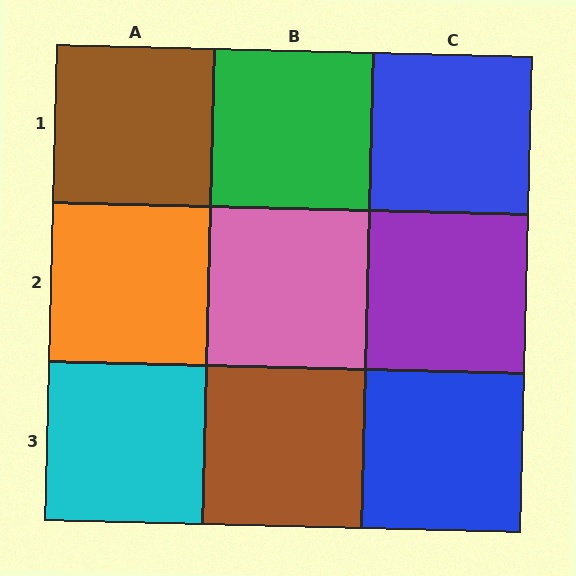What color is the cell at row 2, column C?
Purple.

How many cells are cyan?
1 cell is cyan.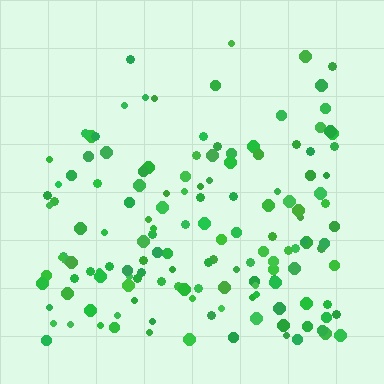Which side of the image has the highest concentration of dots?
The bottom.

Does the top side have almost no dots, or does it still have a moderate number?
Still a moderate number, just noticeably fewer than the bottom.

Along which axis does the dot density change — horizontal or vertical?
Vertical.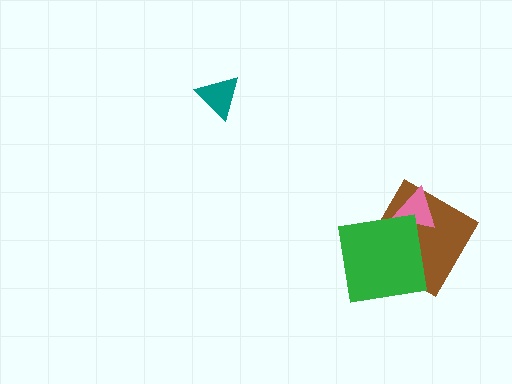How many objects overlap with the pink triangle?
1 object overlaps with the pink triangle.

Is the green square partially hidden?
No, no other shape covers it.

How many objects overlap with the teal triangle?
0 objects overlap with the teal triangle.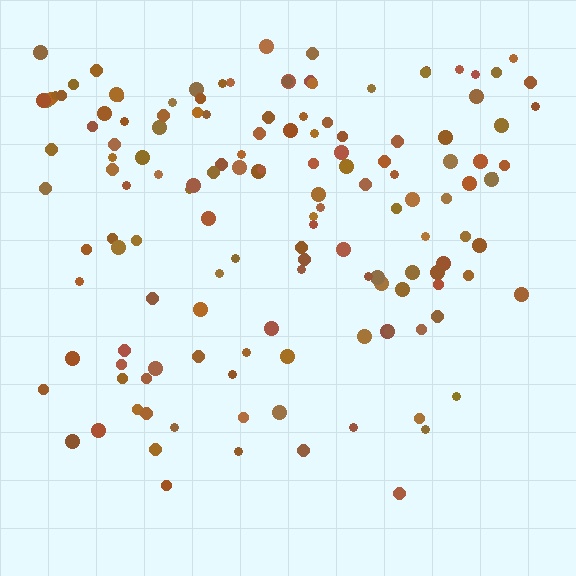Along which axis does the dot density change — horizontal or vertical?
Vertical.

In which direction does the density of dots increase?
From bottom to top, with the top side densest.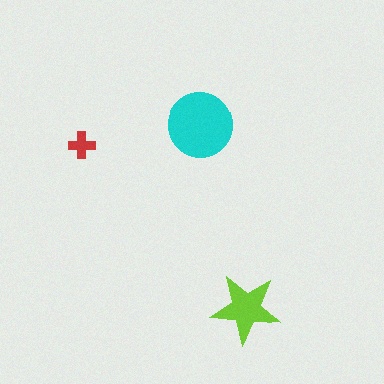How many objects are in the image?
There are 3 objects in the image.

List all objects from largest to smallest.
The cyan circle, the lime star, the red cross.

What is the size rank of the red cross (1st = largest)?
3rd.